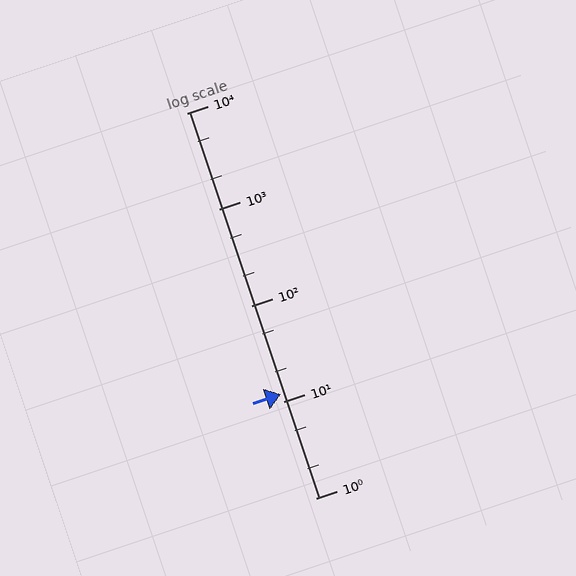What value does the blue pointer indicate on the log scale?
The pointer indicates approximately 12.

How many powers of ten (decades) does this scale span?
The scale spans 4 decades, from 1 to 10000.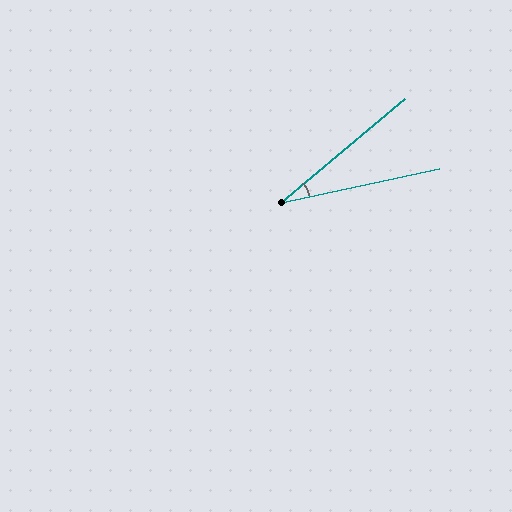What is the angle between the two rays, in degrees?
Approximately 28 degrees.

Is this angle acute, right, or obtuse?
It is acute.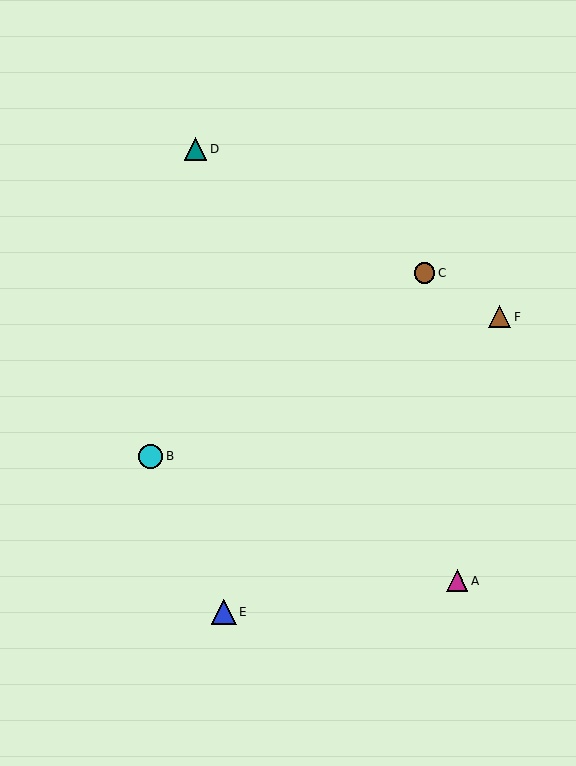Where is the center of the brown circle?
The center of the brown circle is at (425, 273).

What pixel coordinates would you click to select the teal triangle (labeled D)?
Click at (196, 149) to select the teal triangle D.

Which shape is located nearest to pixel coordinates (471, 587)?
The magenta triangle (labeled A) at (457, 581) is nearest to that location.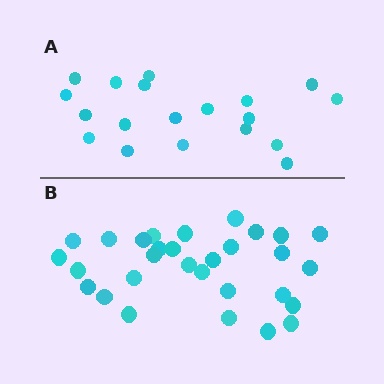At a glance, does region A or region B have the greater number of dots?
Region B (the bottom region) has more dots.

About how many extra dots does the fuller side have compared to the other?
Region B has roughly 12 or so more dots than region A.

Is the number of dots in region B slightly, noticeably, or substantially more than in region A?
Region B has substantially more. The ratio is roughly 1.6 to 1.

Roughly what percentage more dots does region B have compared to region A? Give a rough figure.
About 60% more.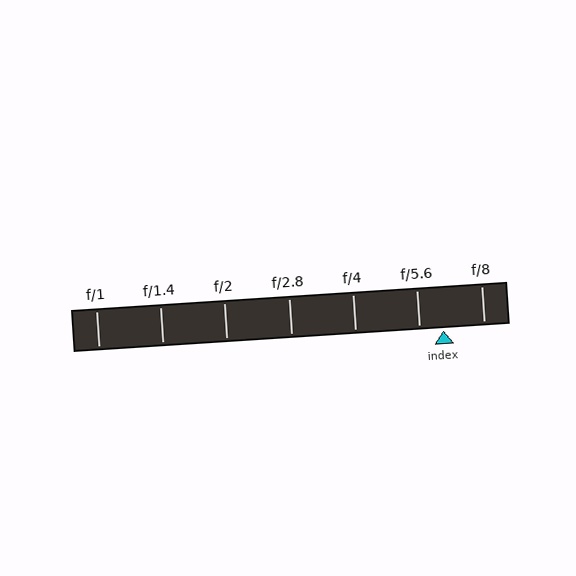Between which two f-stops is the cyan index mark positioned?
The index mark is between f/5.6 and f/8.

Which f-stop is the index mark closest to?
The index mark is closest to f/5.6.